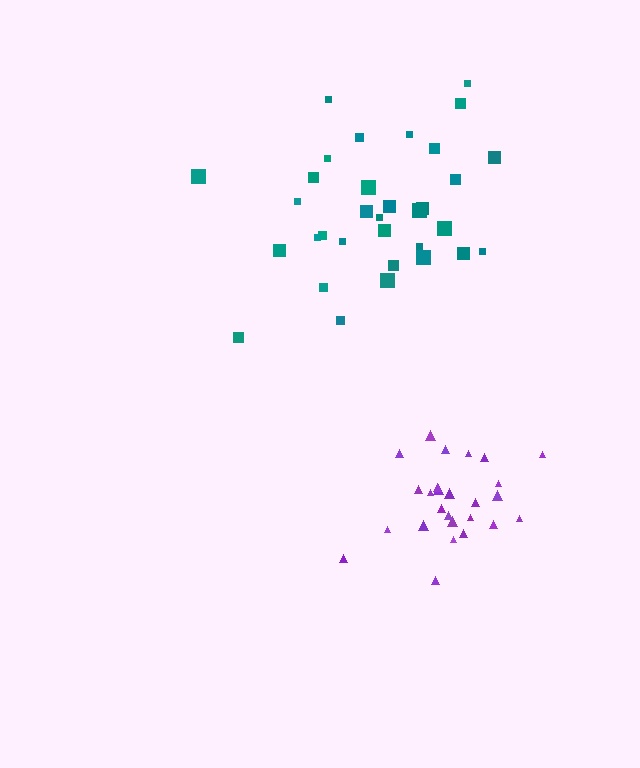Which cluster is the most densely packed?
Purple.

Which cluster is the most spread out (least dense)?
Teal.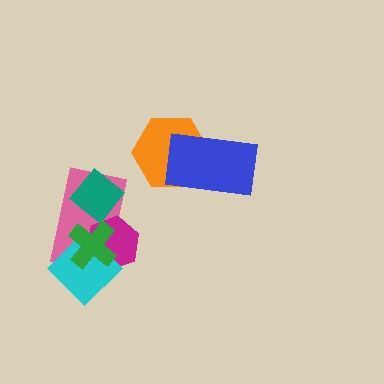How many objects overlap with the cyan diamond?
3 objects overlap with the cyan diamond.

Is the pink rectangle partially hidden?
Yes, it is partially covered by another shape.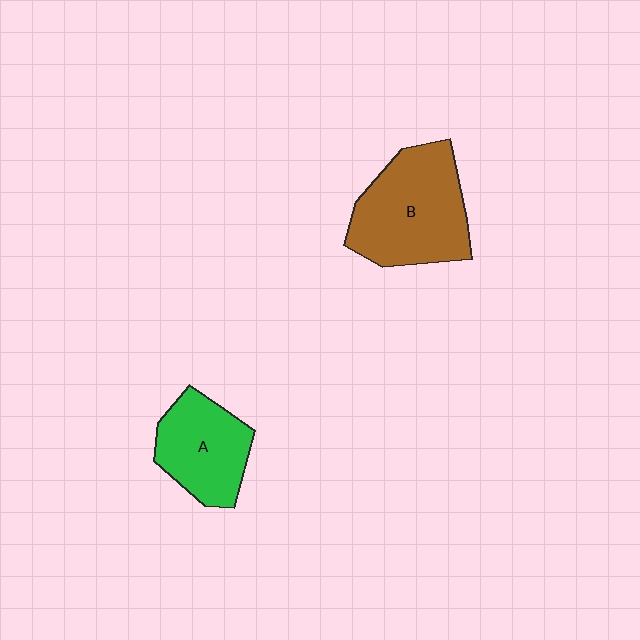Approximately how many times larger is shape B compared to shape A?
Approximately 1.4 times.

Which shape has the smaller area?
Shape A (green).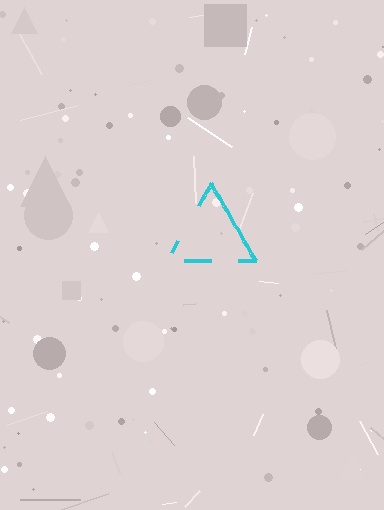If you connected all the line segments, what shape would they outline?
They would outline a triangle.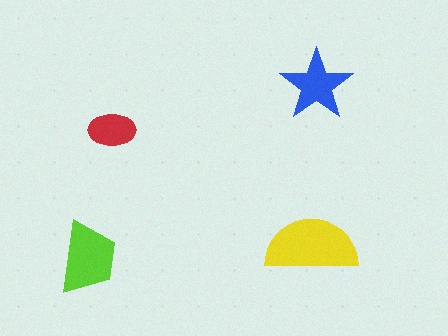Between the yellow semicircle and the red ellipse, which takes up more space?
The yellow semicircle.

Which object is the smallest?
The red ellipse.